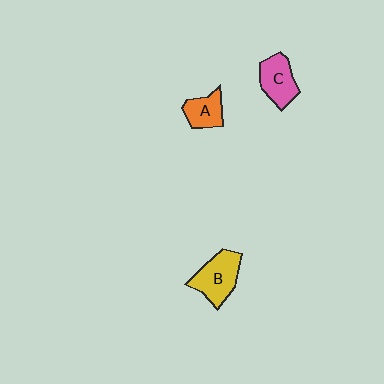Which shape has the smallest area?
Shape A (orange).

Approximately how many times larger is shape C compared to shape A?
Approximately 1.3 times.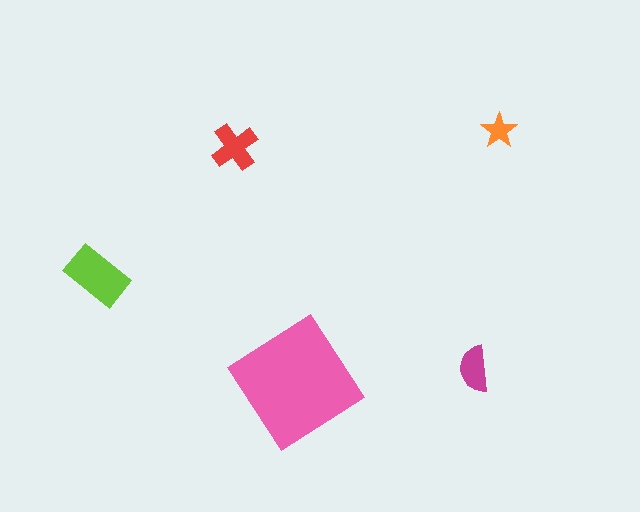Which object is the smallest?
The orange star.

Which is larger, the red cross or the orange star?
The red cross.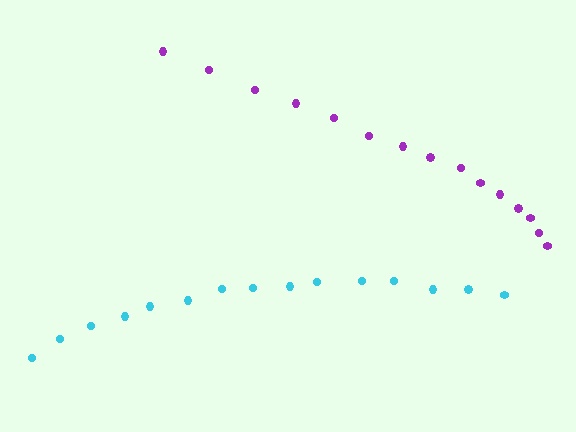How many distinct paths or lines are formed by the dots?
There are 2 distinct paths.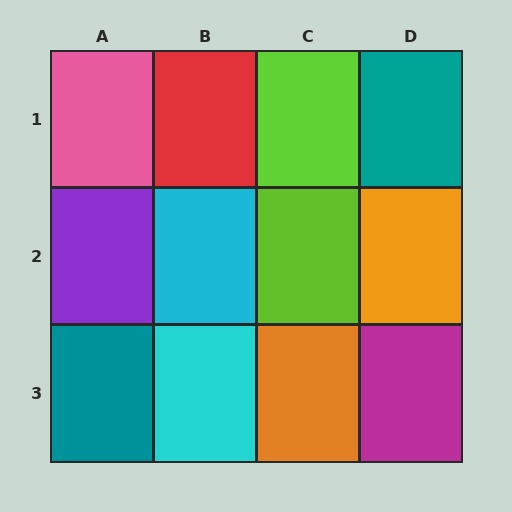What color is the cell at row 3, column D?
Magenta.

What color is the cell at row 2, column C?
Lime.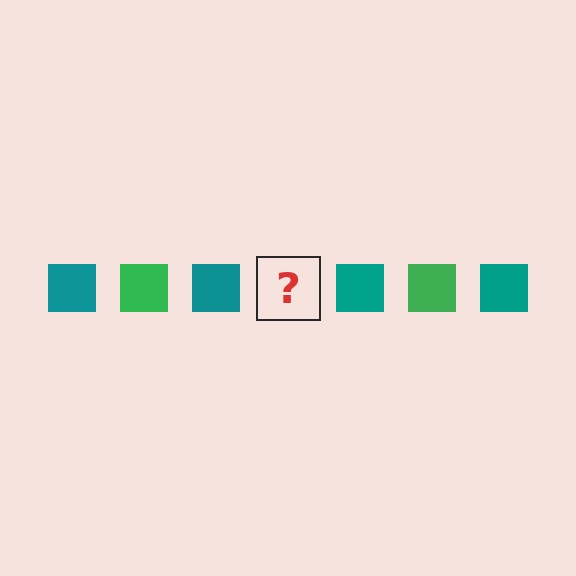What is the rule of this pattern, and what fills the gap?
The rule is that the pattern cycles through teal, green squares. The gap should be filled with a green square.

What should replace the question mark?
The question mark should be replaced with a green square.